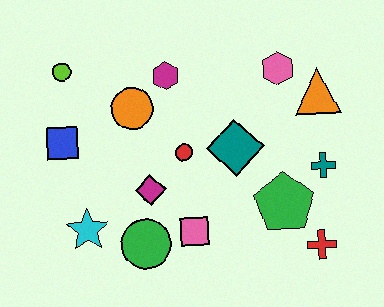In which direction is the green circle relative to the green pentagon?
The green circle is to the left of the green pentagon.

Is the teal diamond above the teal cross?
Yes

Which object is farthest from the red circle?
The red cross is farthest from the red circle.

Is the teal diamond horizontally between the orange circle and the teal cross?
Yes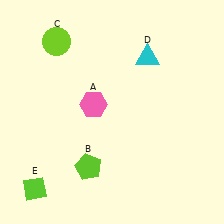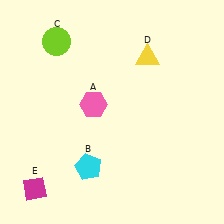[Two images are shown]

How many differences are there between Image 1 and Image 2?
There are 3 differences between the two images.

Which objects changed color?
B changed from lime to cyan. D changed from cyan to yellow. E changed from lime to magenta.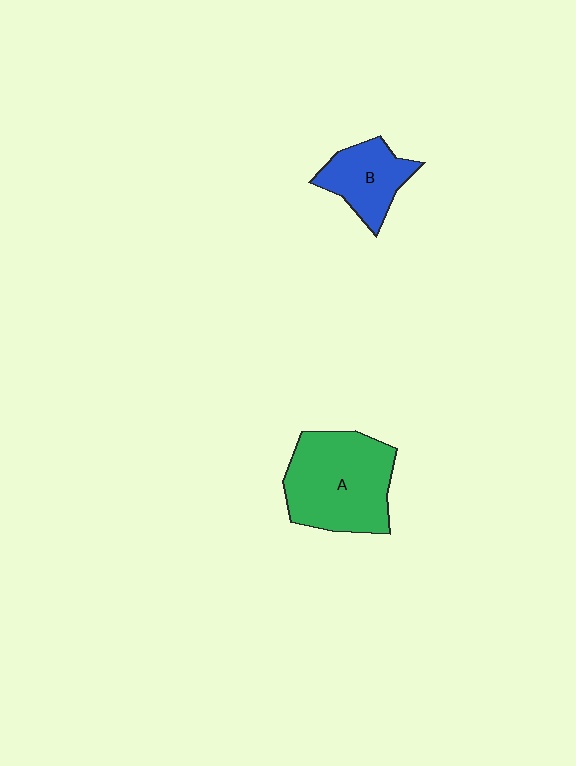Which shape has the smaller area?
Shape B (blue).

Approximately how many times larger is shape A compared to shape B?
Approximately 1.9 times.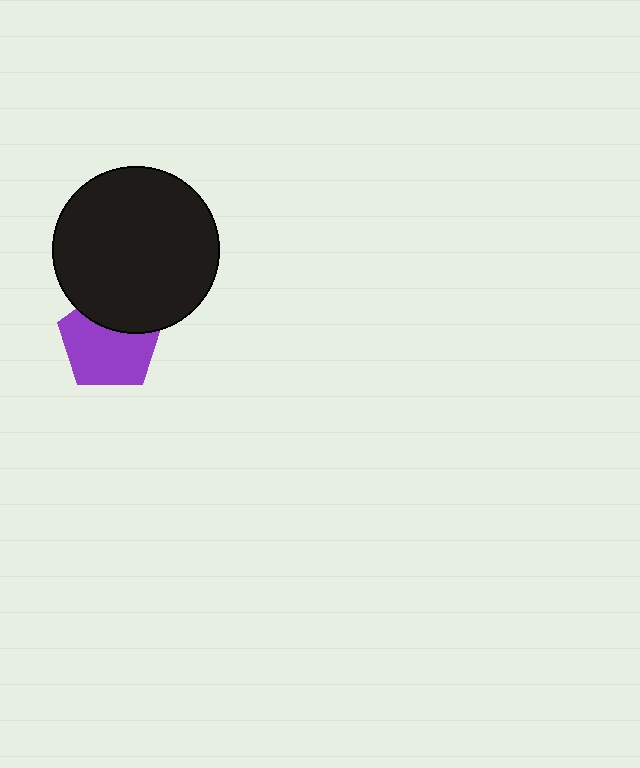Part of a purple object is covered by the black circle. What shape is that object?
It is a pentagon.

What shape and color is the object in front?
The object in front is a black circle.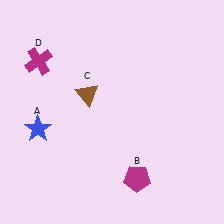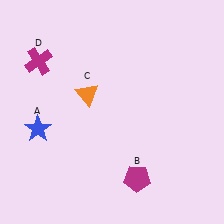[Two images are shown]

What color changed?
The triangle (C) changed from brown in Image 1 to orange in Image 2.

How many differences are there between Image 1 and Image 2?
There is 1 difference between the two images.